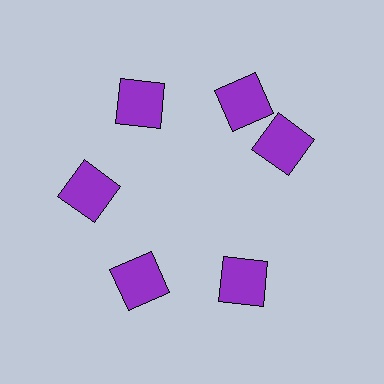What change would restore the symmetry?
The symmetry would be restored by rotating it back into even spacing with its neighbors so that all 6 squares sit at equal angles and equal distance from the center.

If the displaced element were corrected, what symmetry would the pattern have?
It would have 6-fold rotational symmetry — the pattern would map onto itself every 60 degrees.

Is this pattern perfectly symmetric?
No. The 6 purple squares are arranged in a ring, but one element near the 3 o'clock position is rotated out of alignment along the ring, breaking the 6-fold rotational symmetry.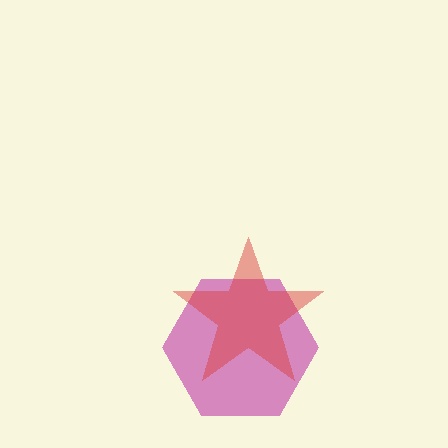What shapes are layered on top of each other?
The layered shapes are: a magenta hexagon, a red star.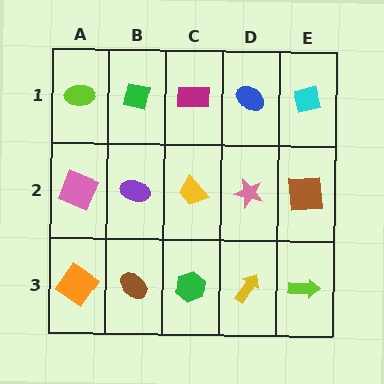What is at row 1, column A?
A lime ellipse.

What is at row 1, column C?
A magenta rectangle.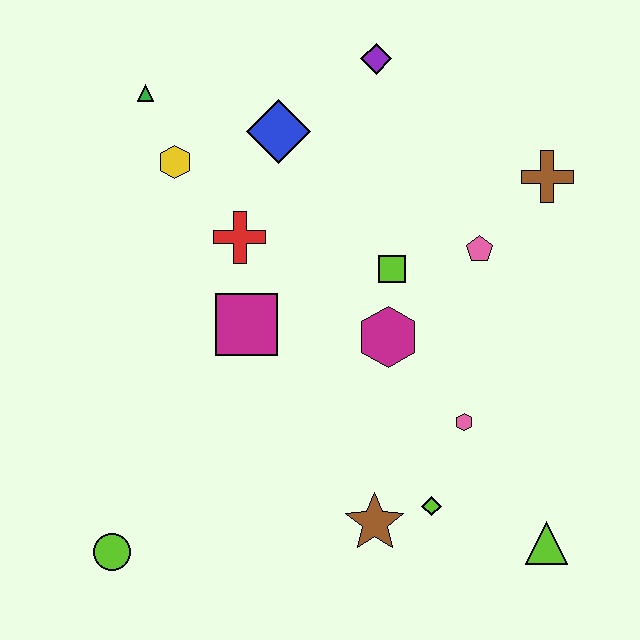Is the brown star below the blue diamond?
Yes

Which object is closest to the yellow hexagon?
The green triangle is closest to the yellow hexagon.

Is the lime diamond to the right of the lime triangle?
No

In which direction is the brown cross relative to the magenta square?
The brown cross is to the right of the magenta square.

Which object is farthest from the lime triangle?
The green triangle is farthest from the lime triangle.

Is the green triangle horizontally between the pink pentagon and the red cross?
No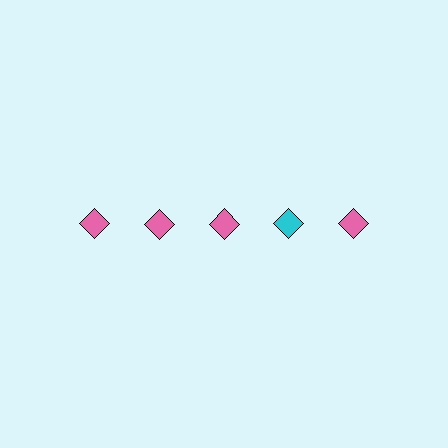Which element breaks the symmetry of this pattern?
The cyan diamond in the top row, second from right column breaks the symmetry. All other shapes are pink diamonds.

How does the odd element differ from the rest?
It has a different color: cyan instead of pink.